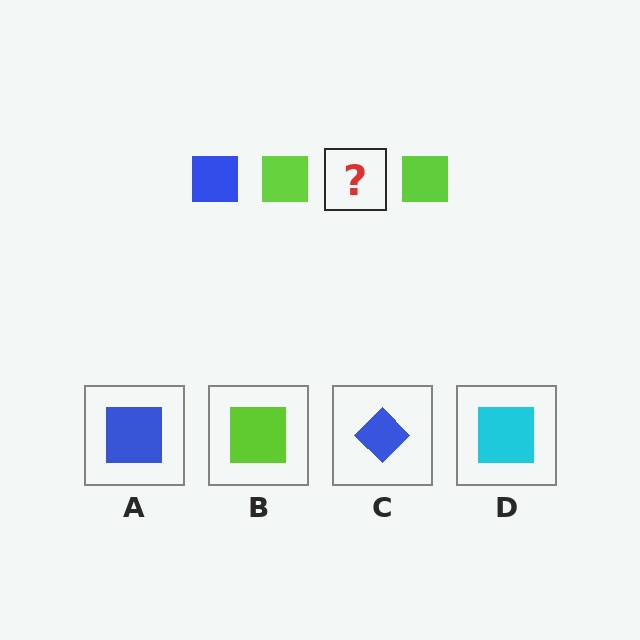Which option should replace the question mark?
Option A.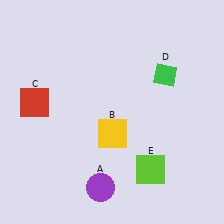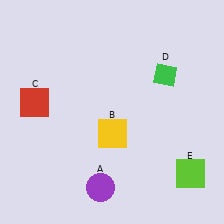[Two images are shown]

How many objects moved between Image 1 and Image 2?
1 object moved between the two images.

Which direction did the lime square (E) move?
The lime square (E) moved right.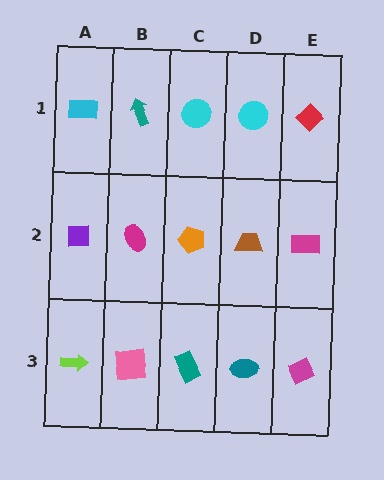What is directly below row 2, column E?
A magenta diamond.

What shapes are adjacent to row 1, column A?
A purple square (row 2, column A), a teal arrow (row 1, column B).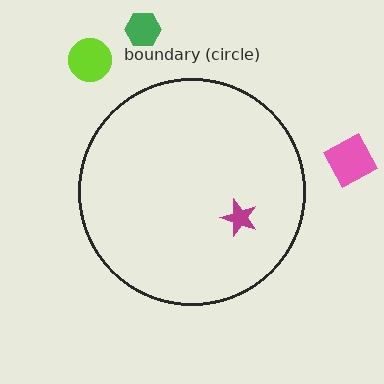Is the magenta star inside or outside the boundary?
Inside.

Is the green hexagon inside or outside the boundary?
Outside.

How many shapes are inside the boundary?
1 inside, 3 outside.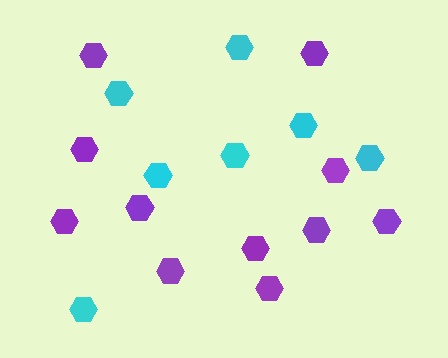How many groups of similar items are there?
There are 2 groups: one group of purple hexagons (11) and one group of cyan hexagons (7).